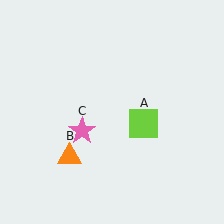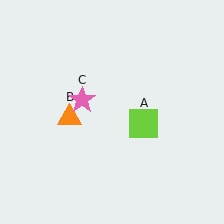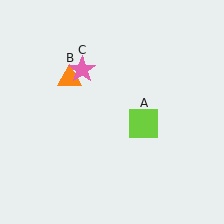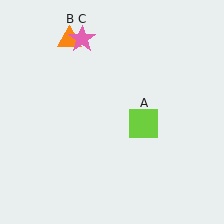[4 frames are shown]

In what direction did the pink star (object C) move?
The pink star (object C) moved up.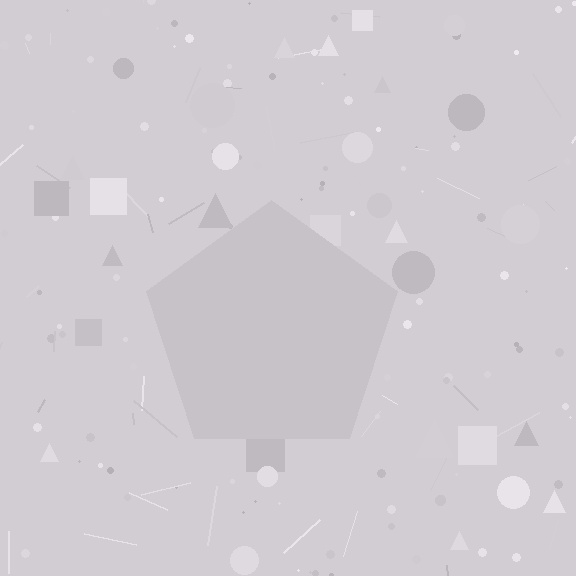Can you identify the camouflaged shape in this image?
The camouflaged shape is a pentagon.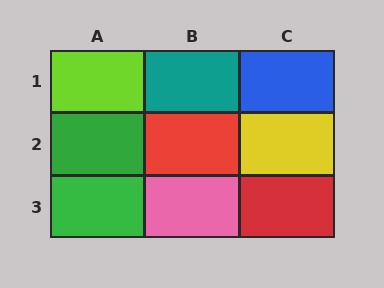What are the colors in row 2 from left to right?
Green, red, yellow.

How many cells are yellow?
1 cell is yellow.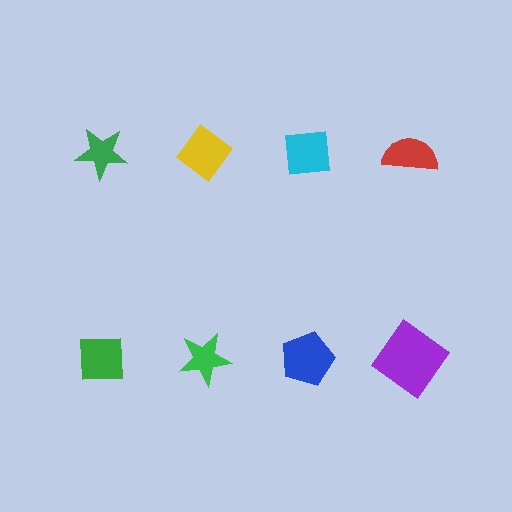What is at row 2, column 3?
A blue pentagon.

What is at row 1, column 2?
A yellow diamond.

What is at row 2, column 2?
A green star.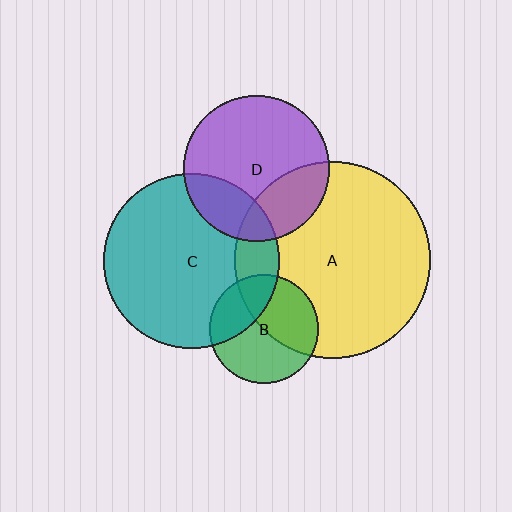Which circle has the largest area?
Circle A (yellow).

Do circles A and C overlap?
Yes.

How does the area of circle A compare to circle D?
Approximately 1.8 times.